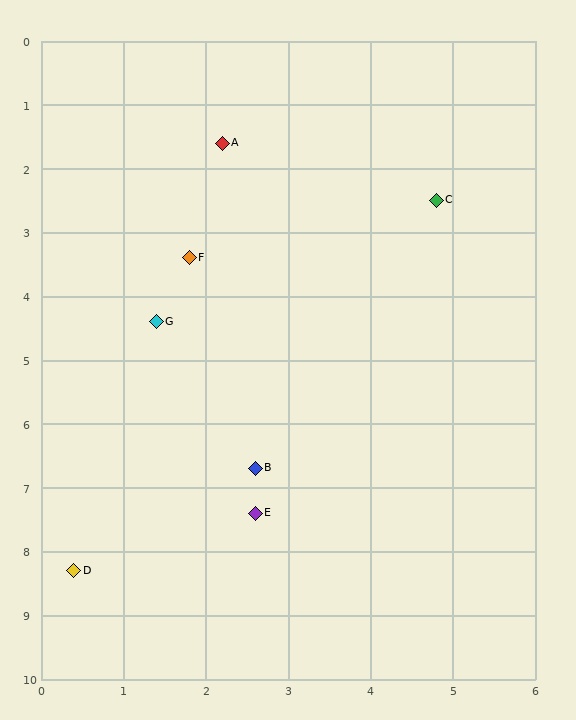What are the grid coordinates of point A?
Point A is at approximately (2.2, 1.6).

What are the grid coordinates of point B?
Point B is at approximately (2.6, 6.7).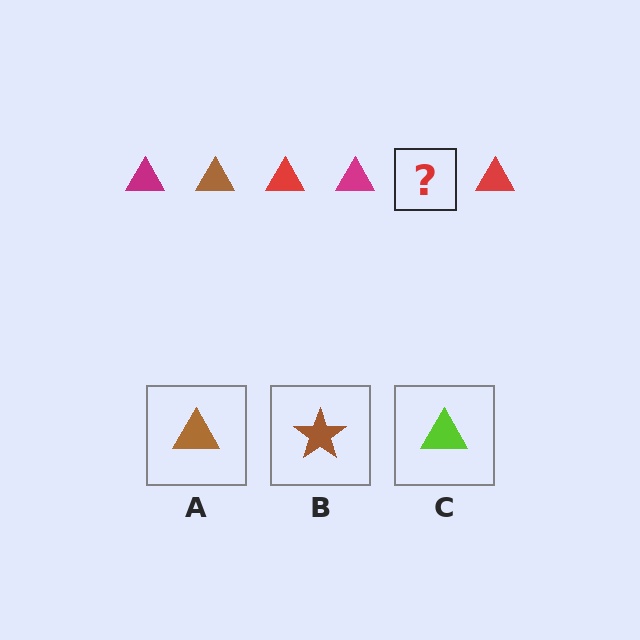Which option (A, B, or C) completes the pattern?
A.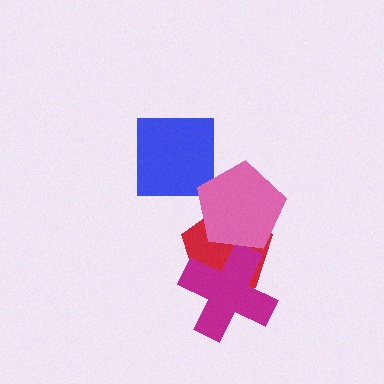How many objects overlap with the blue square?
0 objects overlap with the blue square.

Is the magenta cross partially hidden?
Yes, it is partially covered by another shape.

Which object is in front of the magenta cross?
The pink pentagon is in front of the magenta cross.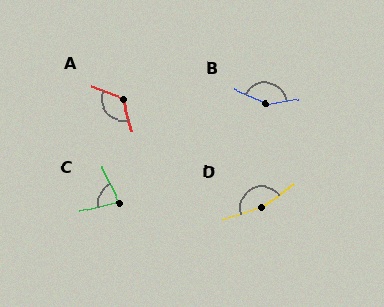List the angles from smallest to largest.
C (77°), A (127°), B (146°), D (163°).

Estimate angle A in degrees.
Approximately 127 degrees.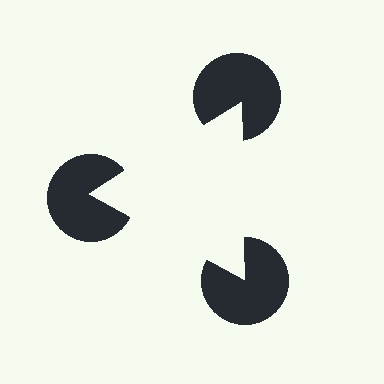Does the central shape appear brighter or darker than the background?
It typically appears slightly brighter than the background, even though no actual brightness change is drawn.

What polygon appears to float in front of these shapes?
An illusory triangle — its edges are inferred from the aligned wedge cuts in the pac-man discs, not physically drawn.